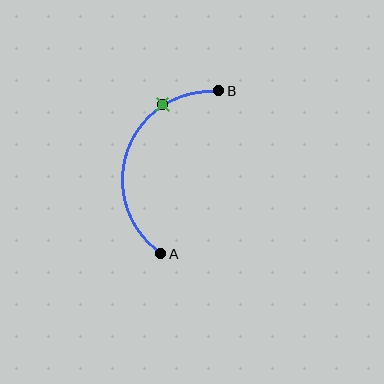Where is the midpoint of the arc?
The arc midpoint is the point on the curve farthest from the straight line joining A and B. It sits to the left of that line.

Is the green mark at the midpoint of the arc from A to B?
No. The green mark lies on the arc but is closer to endpoint B. The arc midpoint would be at the point on the curve equidistant along the arc from both A and B.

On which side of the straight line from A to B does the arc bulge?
The arc bulges to the left of the straight line connecting A and B.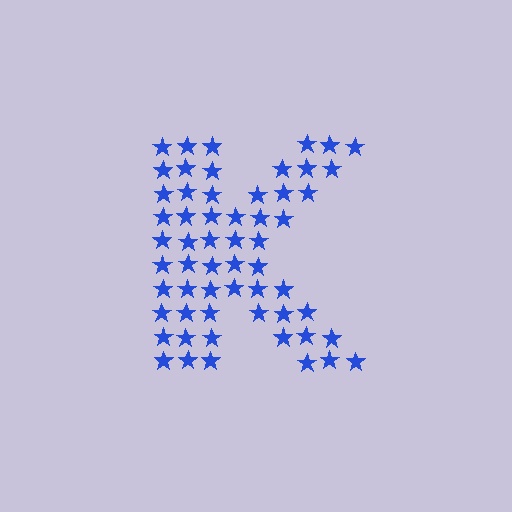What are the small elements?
The small elements are stars.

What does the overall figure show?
The overall figure shows the letter K.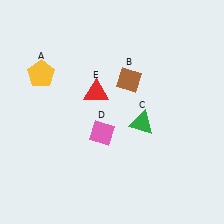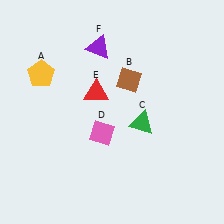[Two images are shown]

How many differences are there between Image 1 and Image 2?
There is 1 difference between the two images.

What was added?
A purple triangle (F) was added in Image 2.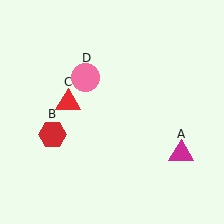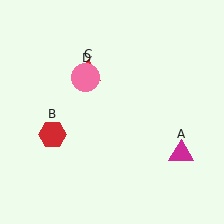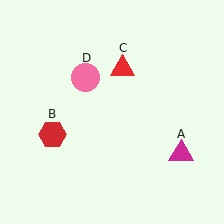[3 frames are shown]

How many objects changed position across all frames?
1 object changed position: red triangle (object C).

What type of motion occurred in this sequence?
The red triangle (object C) rotated clockwise around the center of the scene.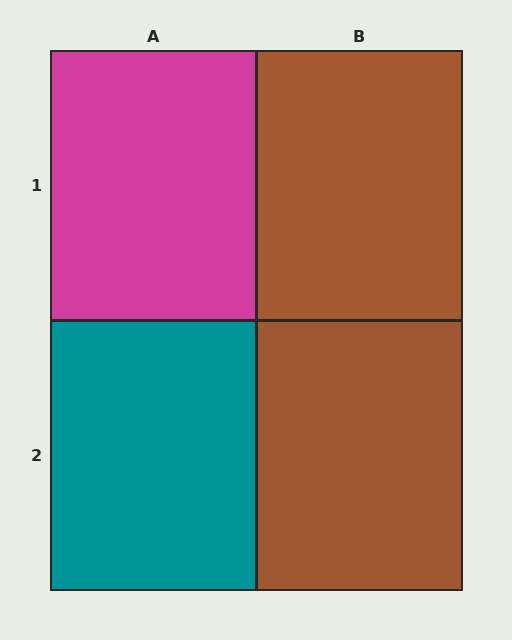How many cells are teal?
1 cell is teal.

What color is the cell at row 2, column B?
Brown.